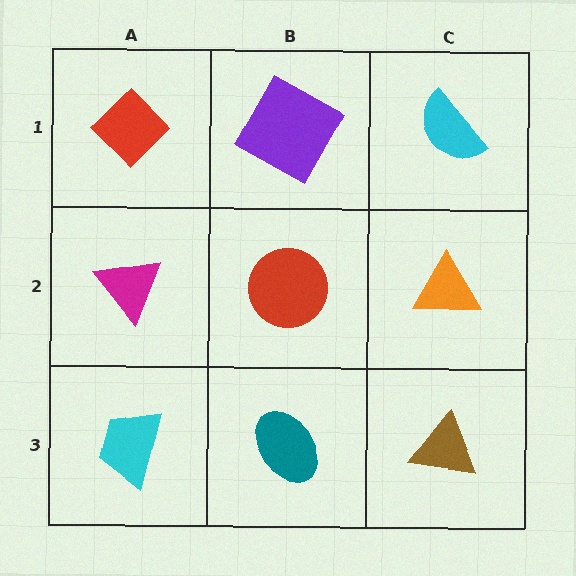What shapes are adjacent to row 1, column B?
A red circle (row 2, column B), a red diamond (row 1, column A), a cyan semicircle (row 1, column C).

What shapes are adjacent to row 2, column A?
A red diamond (row 1, column A), a cyan trapezoid (row 3, column A), a red circle (row 2, column B).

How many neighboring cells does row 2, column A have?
3.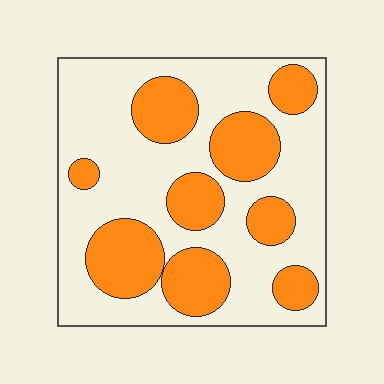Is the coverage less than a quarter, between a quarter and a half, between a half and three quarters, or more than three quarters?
Between a quarter and a half.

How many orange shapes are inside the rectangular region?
9.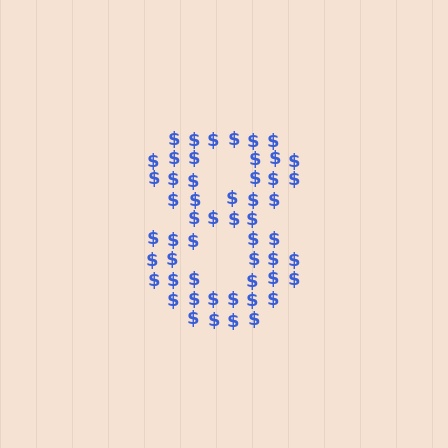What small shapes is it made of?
It is made of small dollar signs.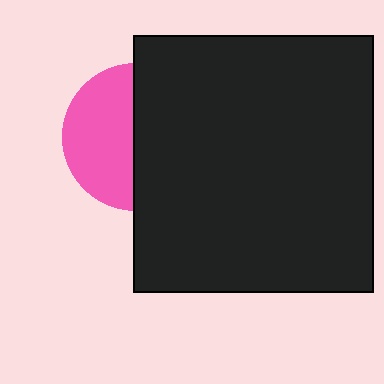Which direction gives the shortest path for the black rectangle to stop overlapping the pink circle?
Moving right gives the shortest separation.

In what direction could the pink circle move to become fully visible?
The pink circle could move left. That would shift it out from behind the black rectangle entirely.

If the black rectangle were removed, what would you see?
You would see the complete pink circle.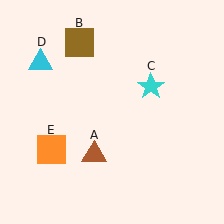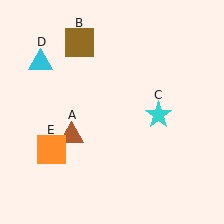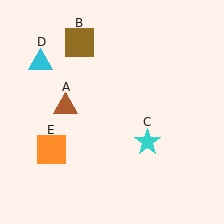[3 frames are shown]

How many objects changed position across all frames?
2 objects changed position: brown triangle (object A), cyan star (object C).